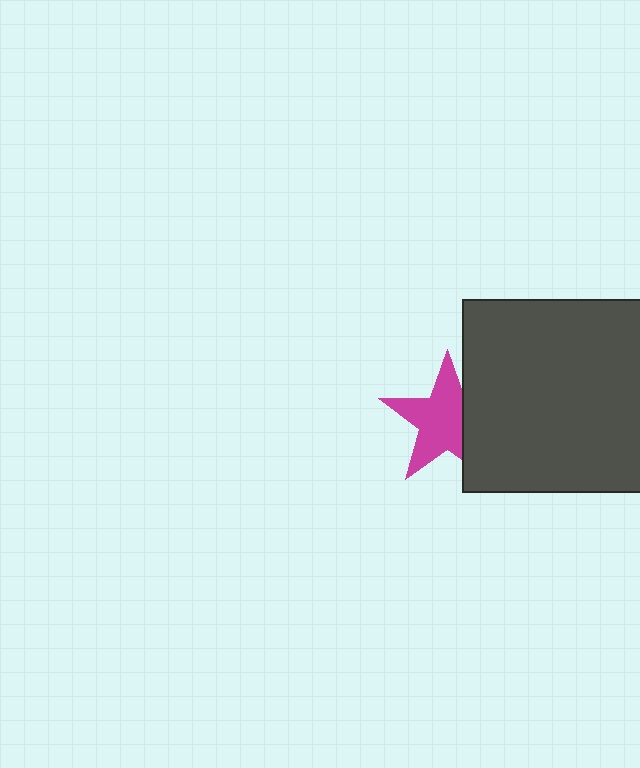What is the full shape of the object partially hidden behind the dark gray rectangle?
The partially hidden object is a magenta star.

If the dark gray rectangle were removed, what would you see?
You would see the complete magenta star.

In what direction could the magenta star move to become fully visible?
The magenta star could move left. That would shift it out from behind the dark gray rectangle entirely.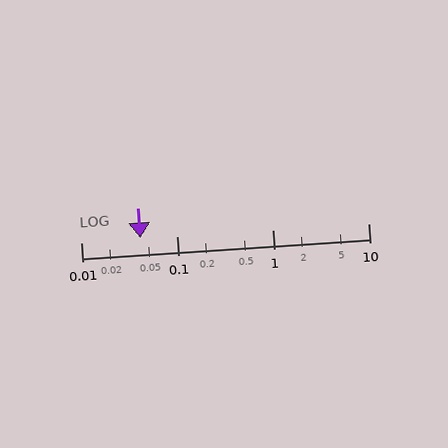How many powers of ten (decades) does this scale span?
The scale spans 3 decades, from 0.01 to 10.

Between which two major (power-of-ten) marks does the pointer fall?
The pointer is between 0.01 and 0.1.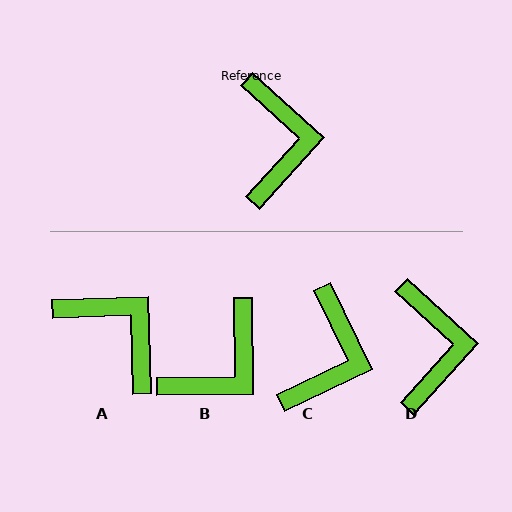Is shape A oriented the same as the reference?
No, it is off by about 44 degrees.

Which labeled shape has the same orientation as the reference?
D.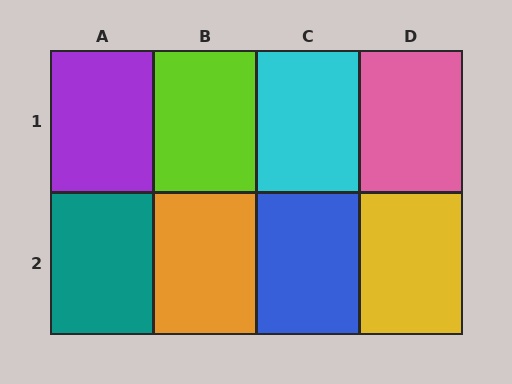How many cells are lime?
1 cell is lime.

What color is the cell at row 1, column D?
Pink.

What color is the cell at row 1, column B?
Lime.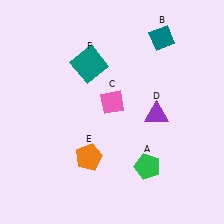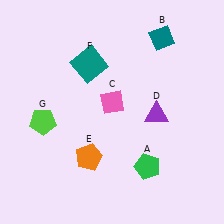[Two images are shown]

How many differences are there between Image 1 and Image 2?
There is 1 difference between the two images.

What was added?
A lime pentagon (G) was added in Image 2.